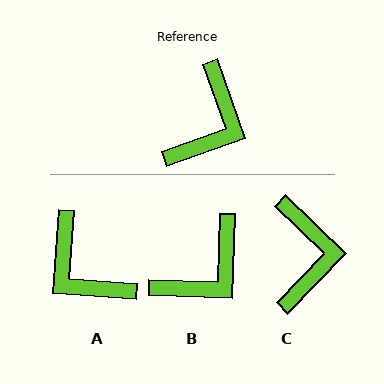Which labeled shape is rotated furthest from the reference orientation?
A, about 114 degrees away.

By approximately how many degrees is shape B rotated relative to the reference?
Approximately 22 degrees clockwise.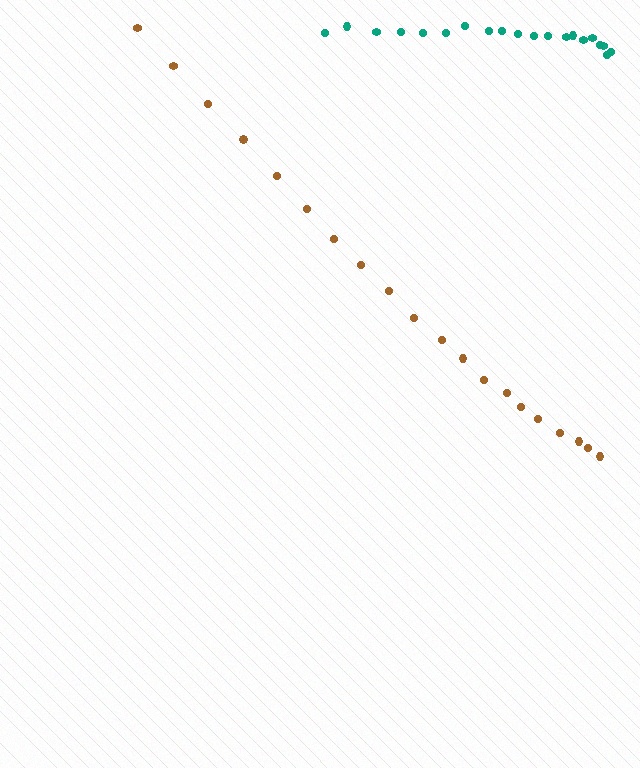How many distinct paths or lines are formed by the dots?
There are 2 distinct paths.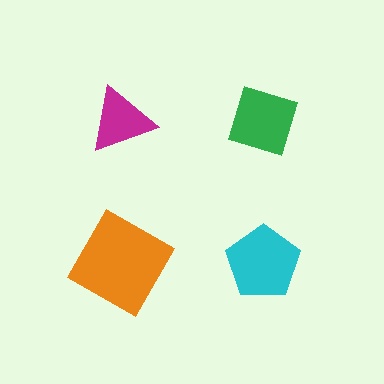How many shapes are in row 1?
2 shapes.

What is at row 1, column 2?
A green diamond.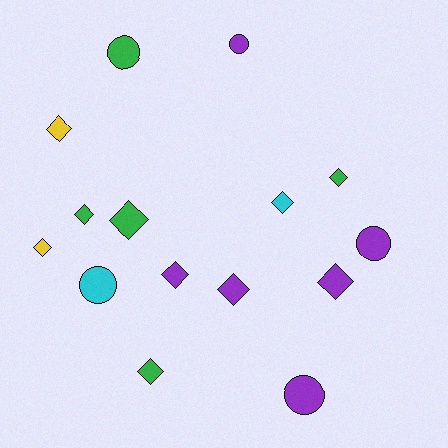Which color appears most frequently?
Purple, with 6 objects.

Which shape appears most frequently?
Diamond, with 10 objects.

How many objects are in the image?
There are 15 objects.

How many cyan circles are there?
There is 1 cyan circle.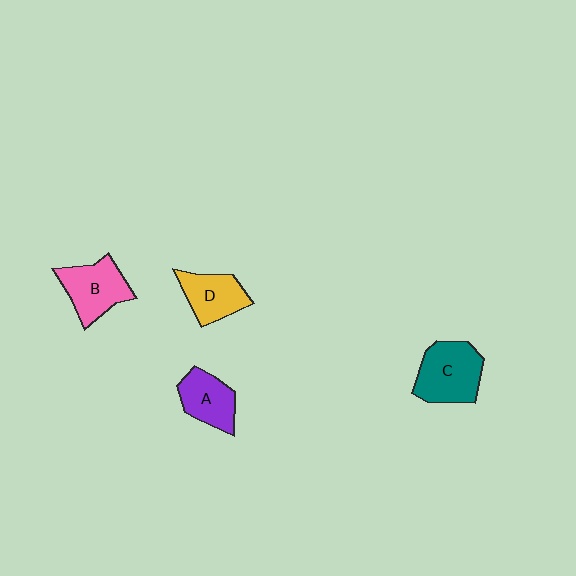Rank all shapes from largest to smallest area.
From largest to smallest: C (teal), B (pink), D (yellow), A (purple).